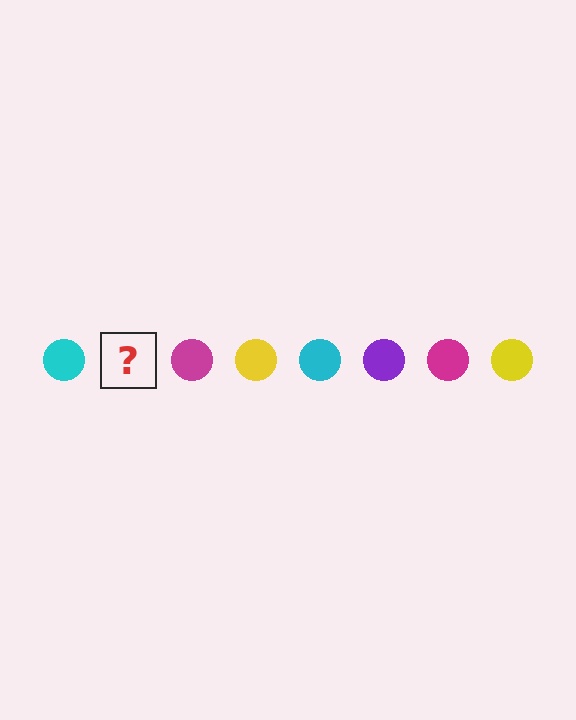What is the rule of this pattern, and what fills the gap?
The rule is that the pattern cycles through cyan, purple, magenta, yellow circles. The gap should be filled with a purple circle.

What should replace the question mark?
The question mark should be replaced with a purple circle.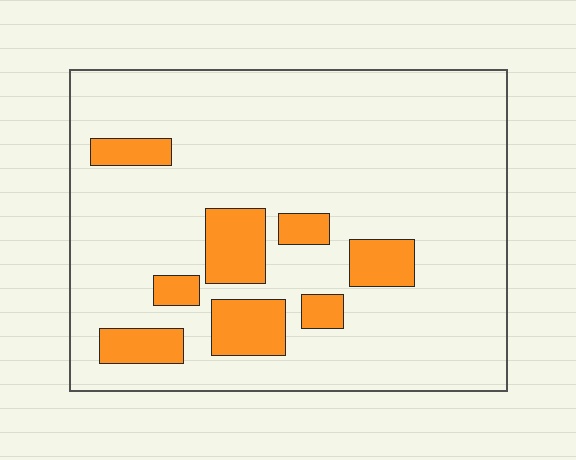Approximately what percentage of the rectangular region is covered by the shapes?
Approximately 15%.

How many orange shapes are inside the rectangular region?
8.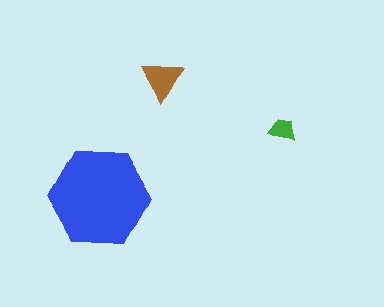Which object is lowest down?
The blue hexagon is bottommost.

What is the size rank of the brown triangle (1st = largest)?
2nd.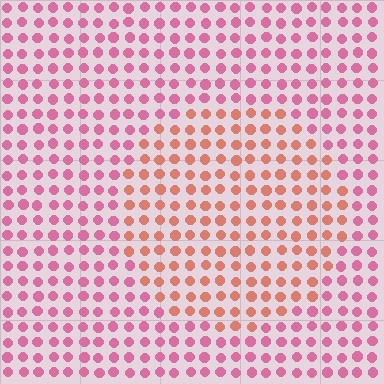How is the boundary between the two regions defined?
The boundary is defined purely by a slight shift in hue (about 37 degrees). Spacing, size, and orientation are identical on both sides.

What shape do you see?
I see a circle.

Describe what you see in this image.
The image is filled with small pink elements in a uniform arrangement. A circle-shaped region is visible where the elements are tinted to a slightly different hue, forming a subtle color boundary.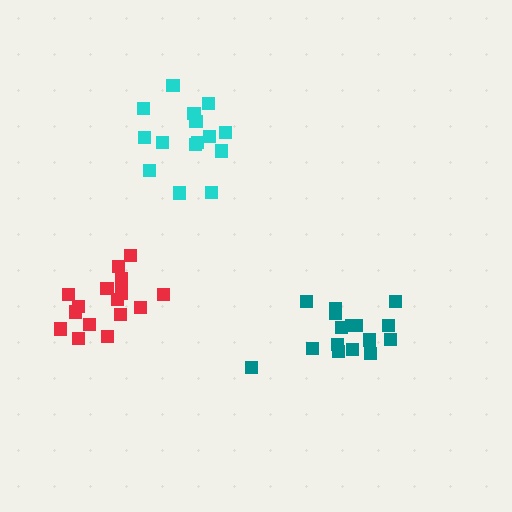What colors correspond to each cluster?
The clusters are colored: cyan, teal, red.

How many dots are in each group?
Group 1: 15 dots, Group 2: 16 dots, Group 3: 16 dots (47 total).